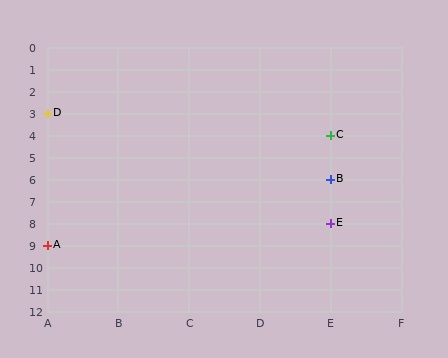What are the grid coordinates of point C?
Point C is at grid coordinates (E, 4).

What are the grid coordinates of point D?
Point D is at grid coordinates (A, 3).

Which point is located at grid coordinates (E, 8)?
Point E is at (E, 8).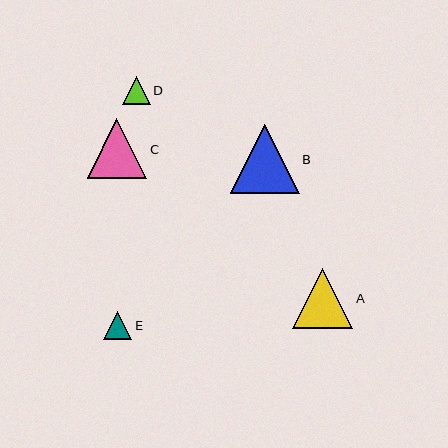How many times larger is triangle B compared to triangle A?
Triangle B is approximately 1.1 times the size of triangle A.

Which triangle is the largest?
Triangle B is the largest with a size of approximately 69 pixels.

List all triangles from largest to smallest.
From largest to smallest: B, A, C, E, D.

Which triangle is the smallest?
Triangle D is the smallest with a size of approximately 28 pixels.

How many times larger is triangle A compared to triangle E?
Triangle A is approximately 2.1 times the size of triangle E.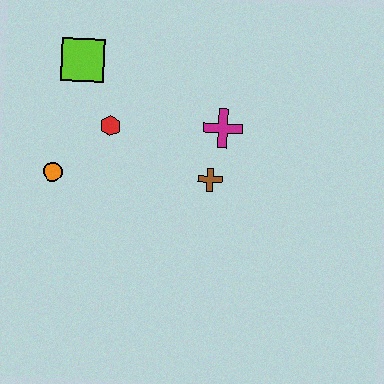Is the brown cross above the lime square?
No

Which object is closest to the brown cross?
The magenta cross is closest to the brown cross.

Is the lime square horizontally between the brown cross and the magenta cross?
No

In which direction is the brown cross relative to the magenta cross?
The brown cross is below the magenta cross.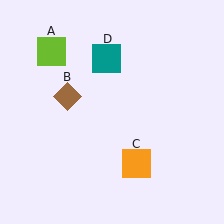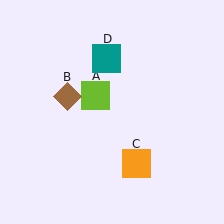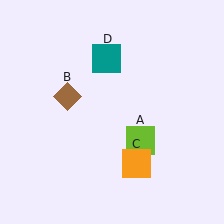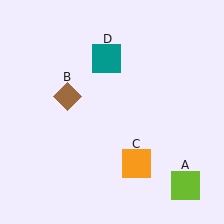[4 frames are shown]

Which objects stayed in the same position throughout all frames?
Brown diamond (object B) and orange square (object C) and teal square (object D) remained stationary.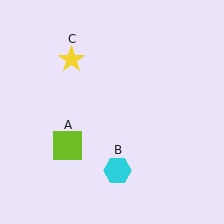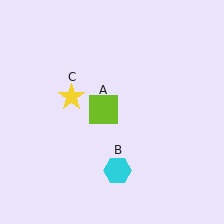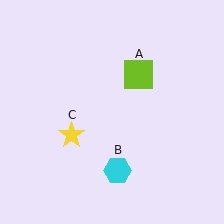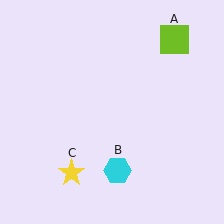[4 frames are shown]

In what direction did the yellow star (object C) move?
The yellow star (object C) moved down.